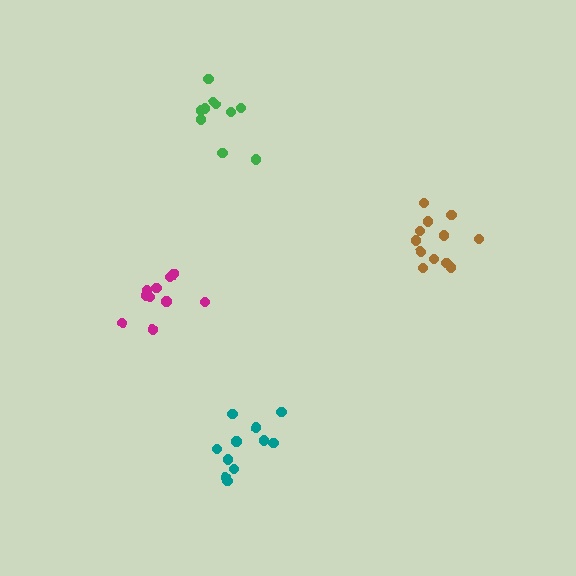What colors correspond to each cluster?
The clusters are colored: brown, teal, magenta, green.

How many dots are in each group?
Group 1: 12 dots, Group 2: 11 dots, Group 3: 10 dots, Group 4: 10 dots (43 total).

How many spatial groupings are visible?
There are 4 spatial groupings.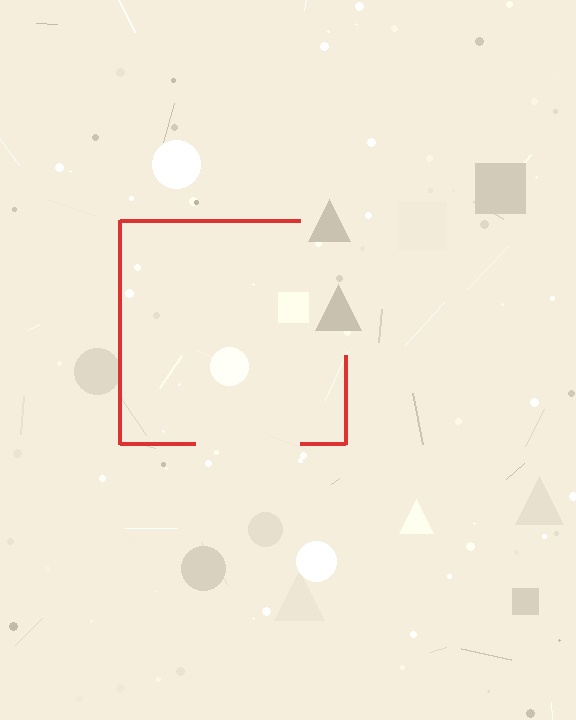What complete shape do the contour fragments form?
The contour fragments form a square.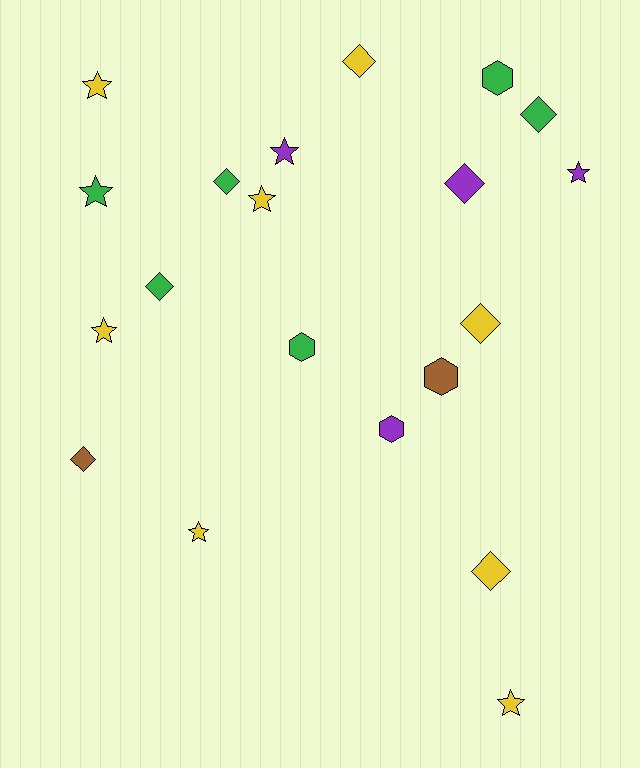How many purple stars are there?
There are 2 purple stars.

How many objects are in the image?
There are 20 objects.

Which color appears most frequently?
Yellow, with 8 objects.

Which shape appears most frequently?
Star, with 8 objects.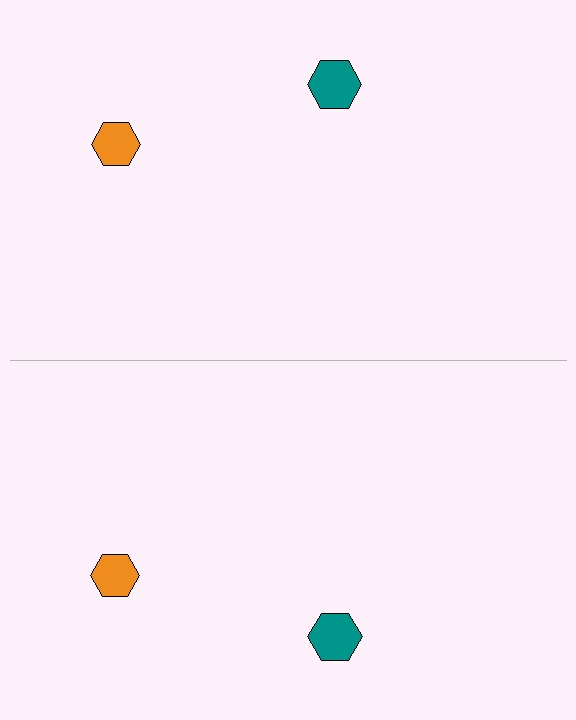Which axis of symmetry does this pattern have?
The pattern has a horizontal axis of symmetry running through the center of the image.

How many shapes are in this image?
There are 4 shapes in this image.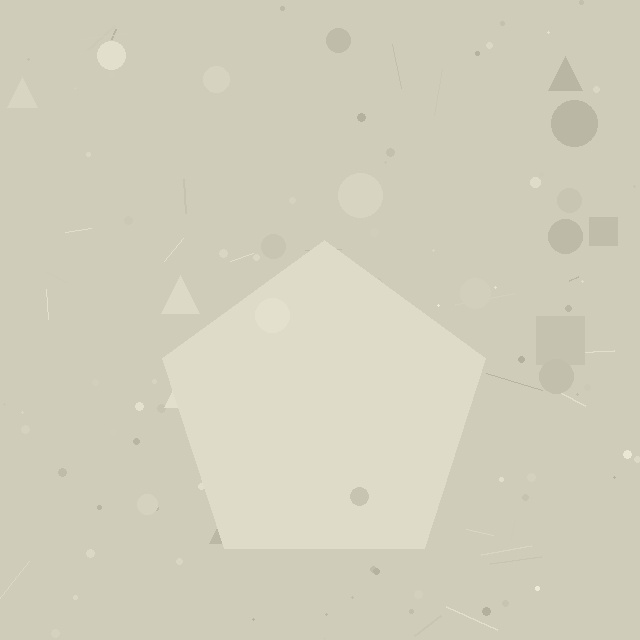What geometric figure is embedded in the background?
A pentagon is embedded in the background.